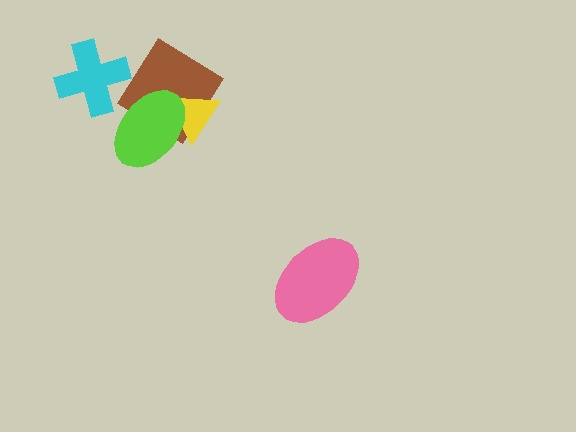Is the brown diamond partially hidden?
Yes, it is partially covered by another shape.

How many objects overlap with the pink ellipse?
0 objects overlap with the pink ellipse.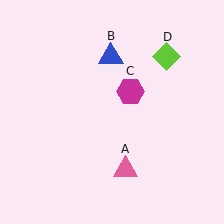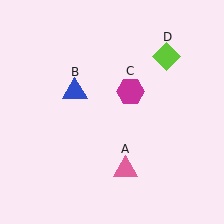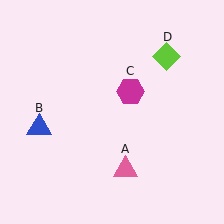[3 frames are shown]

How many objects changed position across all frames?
1 object changed position: blue triangle (object B).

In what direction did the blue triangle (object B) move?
The blue triangle (object B) moved down and to the left.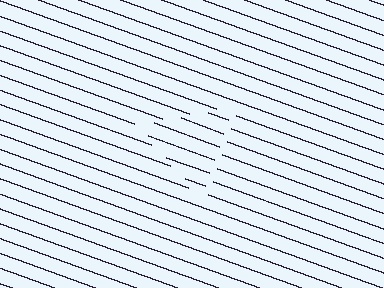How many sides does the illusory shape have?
3 sides — the line-ends trace a triangle.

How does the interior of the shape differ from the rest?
The interior of the shape contains the same grating, shifted by half a period — the contour is defined by the phase discontinuity where line-ends from the inner and outer gratings abut.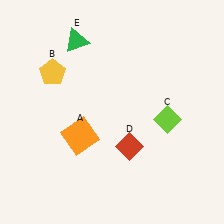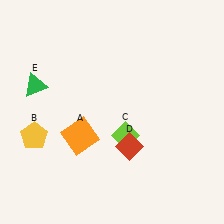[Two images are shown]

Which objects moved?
The objects that moved are: the yellow pentagon (B), the lime diamond (C), the green triangle (E).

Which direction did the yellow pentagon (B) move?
The yellow pentagon (B) moved down.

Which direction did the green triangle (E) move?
The green triangle (E) moved down.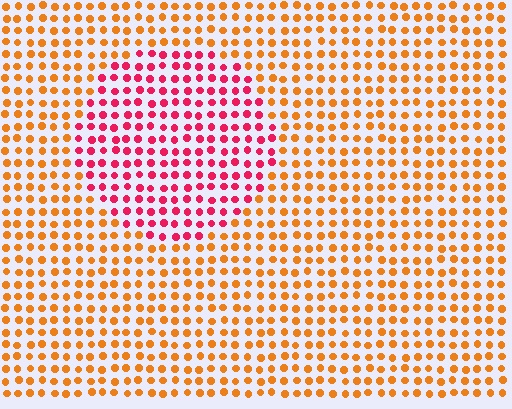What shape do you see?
I see a circle.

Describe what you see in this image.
The image is filled with small orange elements in a uniform arrangement. A circle-shaped region is visible where the elements are tinted to a slightly different hue, forming a subtle color boundary.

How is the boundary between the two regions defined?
The boundary is defined purely by a slight shift in hue (about 48 degrees). Spacing, size, and orientation are identical on both sides.